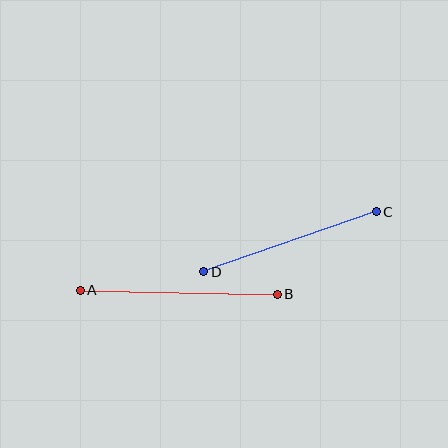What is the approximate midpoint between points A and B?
The midpoint is at approximately (179, 292) pixels.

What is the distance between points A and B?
The distance is approximately 197 pixels.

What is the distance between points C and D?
The distance is approximately 183 pixels.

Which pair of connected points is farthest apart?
Points A and B are farthest apart.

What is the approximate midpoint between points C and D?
The midpoint is at approximately (290, 242) pixels.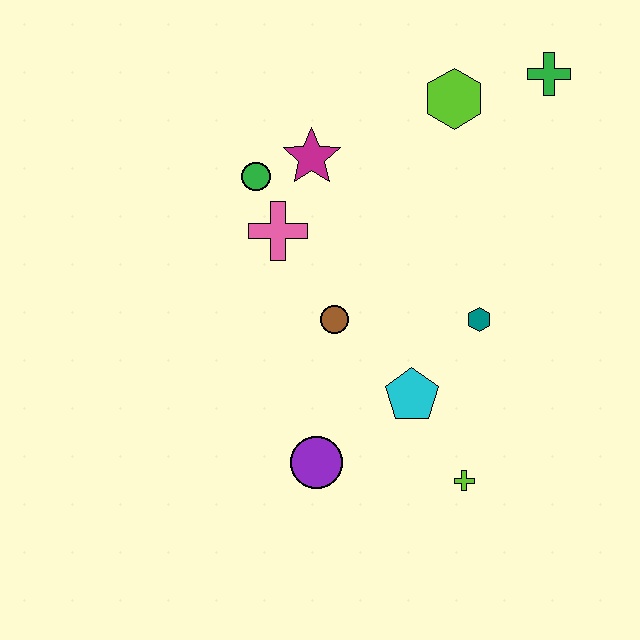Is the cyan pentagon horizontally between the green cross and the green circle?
Yes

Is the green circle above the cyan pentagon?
Yes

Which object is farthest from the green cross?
The purple circle is farthest from the green cross.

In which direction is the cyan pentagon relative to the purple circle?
The cyan pentagon is to the right of the purple circle.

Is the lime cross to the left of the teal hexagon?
Yes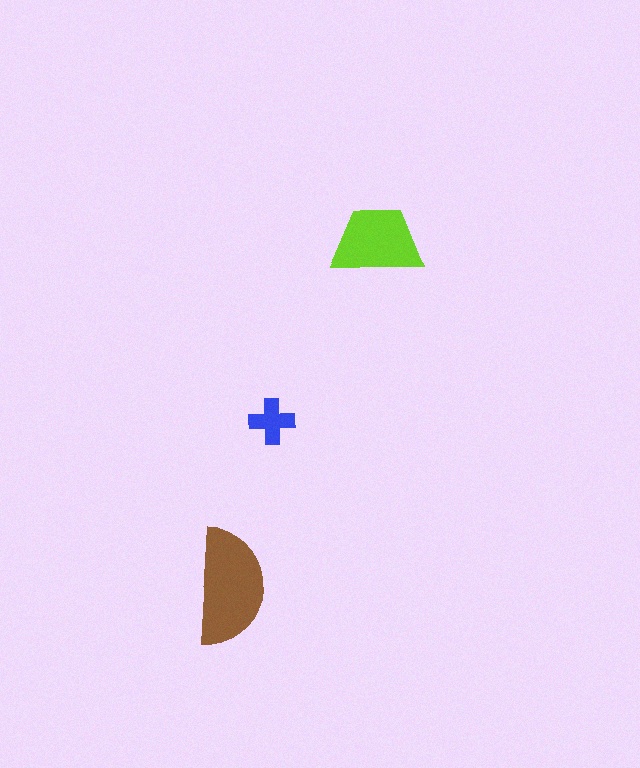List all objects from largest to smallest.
The brown semicircle, the lime trapezoid, the blue cross.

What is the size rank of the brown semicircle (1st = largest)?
1st.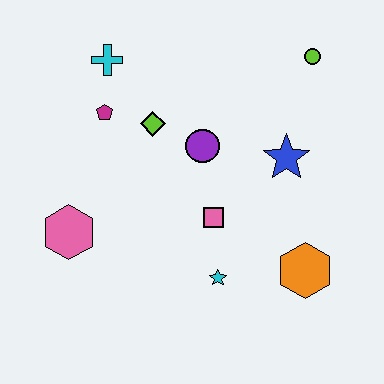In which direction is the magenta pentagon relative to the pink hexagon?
The magenta pentagon is above the pink hexagon.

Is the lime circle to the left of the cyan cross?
No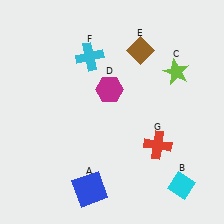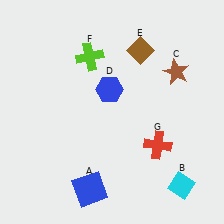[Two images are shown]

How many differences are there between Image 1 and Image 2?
There are 3 differences between the two images.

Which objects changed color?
C changed from lime to brown. D changed from magenta to blue. F changed from cyan to lime.